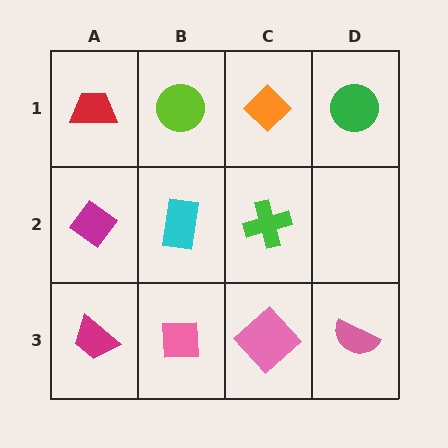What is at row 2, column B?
A cyan rectangle.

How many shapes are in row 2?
3 shapes.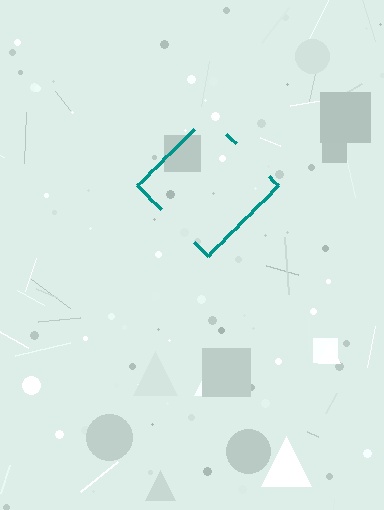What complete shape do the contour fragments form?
The contour fragments form a diamond.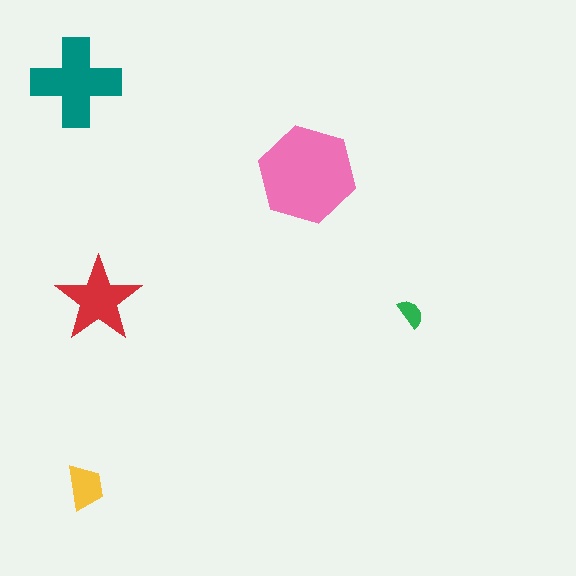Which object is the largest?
The pink hexagon.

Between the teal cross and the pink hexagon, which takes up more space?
The pink hexagon.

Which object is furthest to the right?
The green semicircle is rightmost.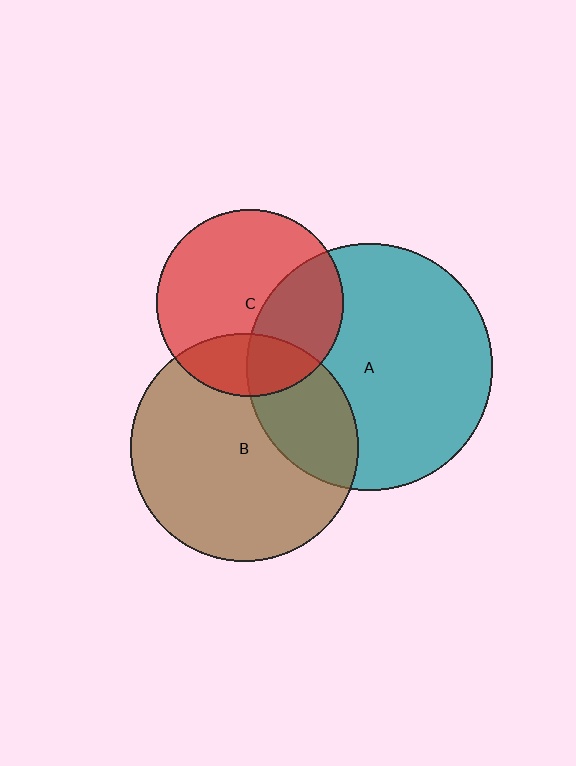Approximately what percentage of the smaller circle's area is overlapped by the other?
Approximately 35%.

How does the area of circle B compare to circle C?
Approximately 1.5 times.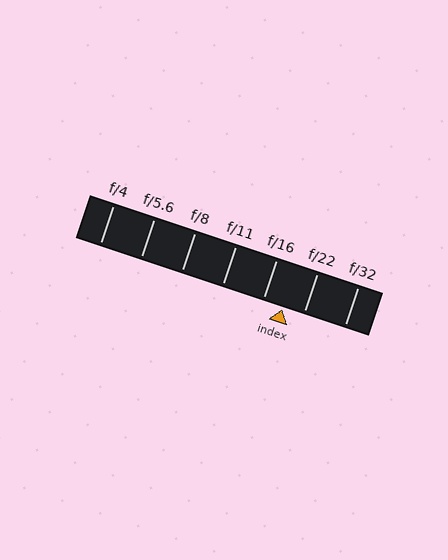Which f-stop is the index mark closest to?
The index mark is closest to f/22.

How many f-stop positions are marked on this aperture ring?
There are 7 f-stop positions marked.